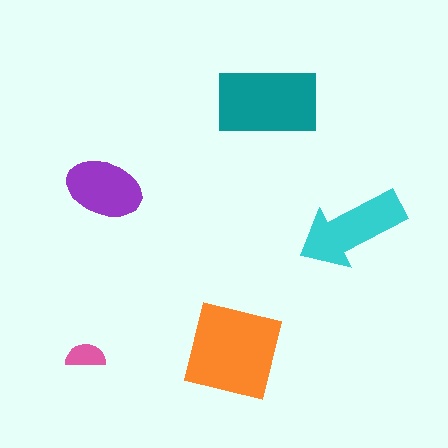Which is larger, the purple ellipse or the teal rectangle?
The teal rectangle.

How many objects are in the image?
There are 5 objects in the image.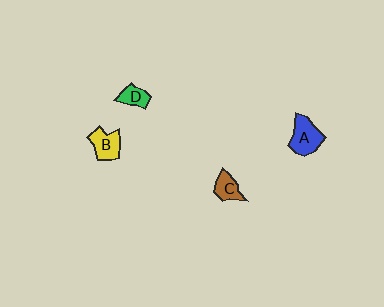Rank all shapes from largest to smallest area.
From largest to smallest: A (blue), B (yellow), C (brown), D (green).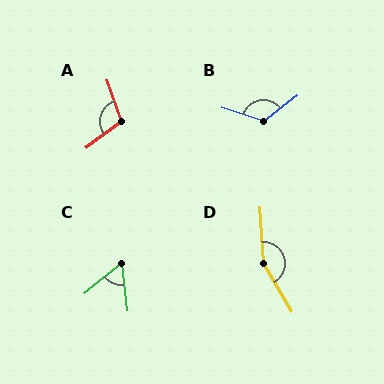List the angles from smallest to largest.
C (57°), A (108°), B (123°), D (153°).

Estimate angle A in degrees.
Approximately 108 degrees.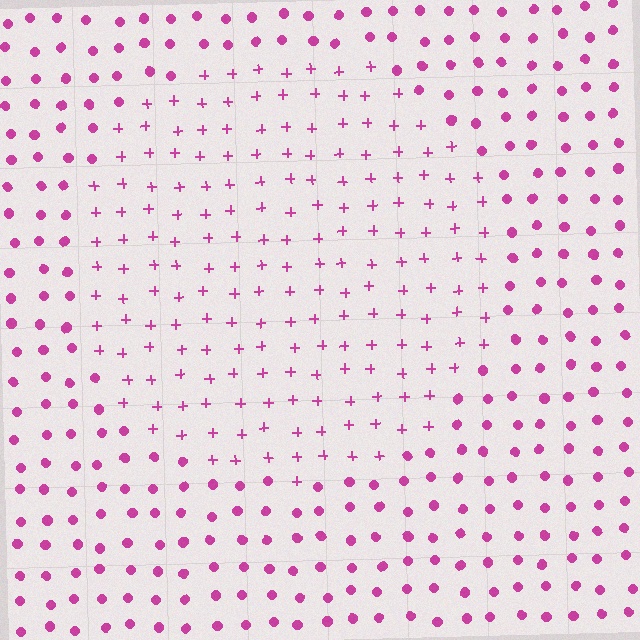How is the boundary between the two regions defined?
The boundary is defined by a change in element shape: plus signs inside vs. circles outside. All elements share the same color and spacing.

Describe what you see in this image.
The image is filled with small magenta elements arranged in a uniform grid. A circle-shaped region contains plus signs, while the surrounding area contains circles. The boundary is defined purely by the change in element shape.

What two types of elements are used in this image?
The image uses plus signs inside the circle region and circles outside it.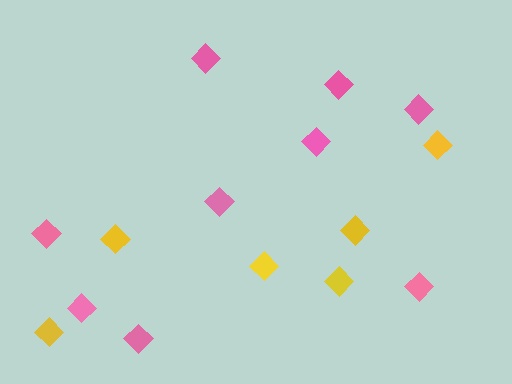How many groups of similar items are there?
There are 2 groups: one group of pink diamonds (9) and one group of yellow diamonds (6).